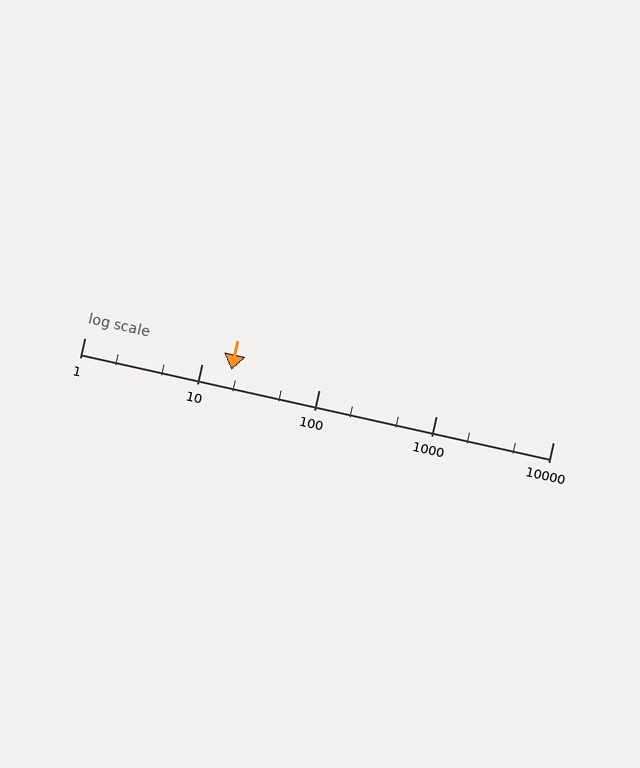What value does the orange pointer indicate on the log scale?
The pointer indicates approximately 18.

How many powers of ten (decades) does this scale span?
The scale spans 4 decades, from 1 to 10000.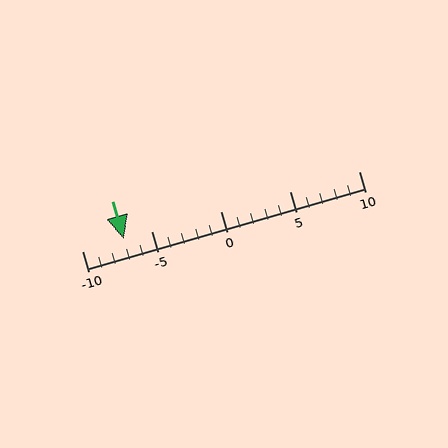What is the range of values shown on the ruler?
The ruler shows values from -10 to 10.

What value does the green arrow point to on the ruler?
The green arrow points to approximately -7.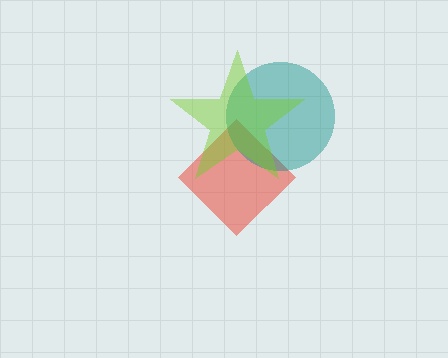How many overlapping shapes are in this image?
There are 3 overlapping shapes in the image.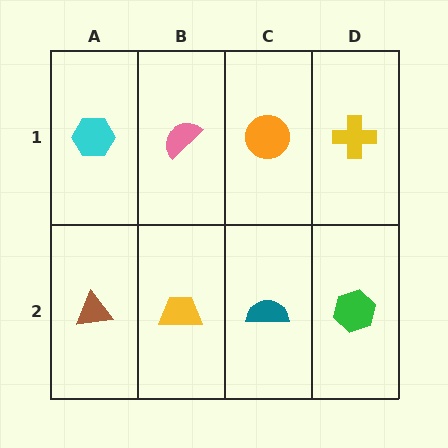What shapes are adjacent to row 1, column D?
A green hexagon (row 2, column D), an orange circle (row 1, column C).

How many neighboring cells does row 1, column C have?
3.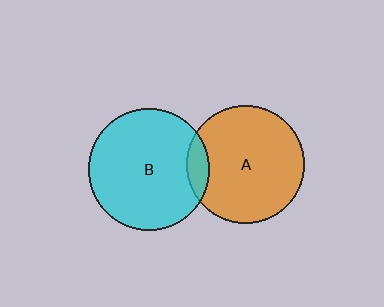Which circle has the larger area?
Circle B (cyan).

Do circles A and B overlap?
Yes.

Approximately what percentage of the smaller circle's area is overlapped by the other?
Approximately 10%.